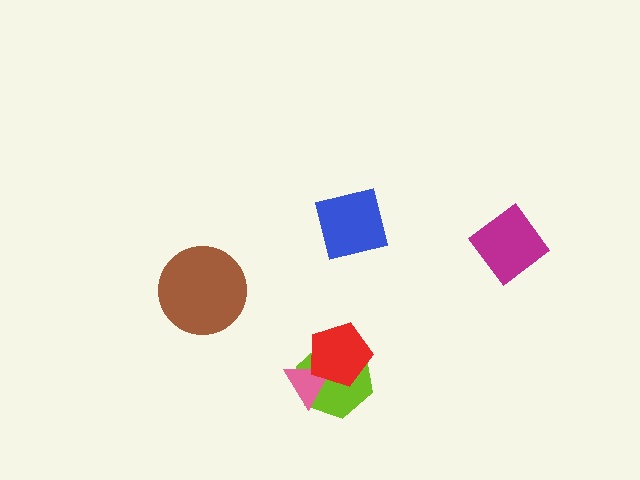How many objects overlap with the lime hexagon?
2 objects overlap with the lime hexagon.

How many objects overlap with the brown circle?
0 objects overlap with the brown circle.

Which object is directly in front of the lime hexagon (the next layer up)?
The pink triangle is directly in front of the lime hexagon.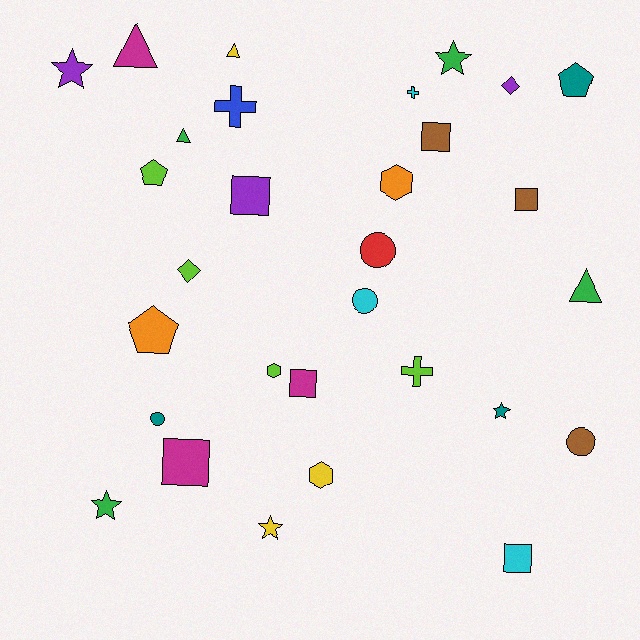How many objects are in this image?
There are 30 objects.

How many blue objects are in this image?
There is 1 blue object.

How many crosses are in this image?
There are 3 crosses.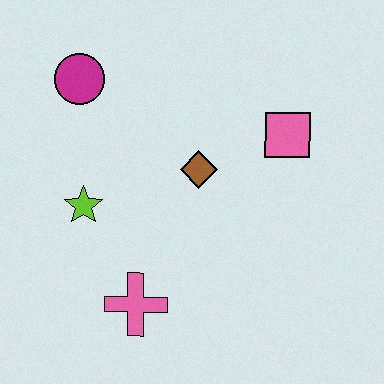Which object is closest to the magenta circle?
The lime star is closest to the magenta circle.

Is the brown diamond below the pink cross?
No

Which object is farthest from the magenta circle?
The pink cross is farthest from the magenta circle.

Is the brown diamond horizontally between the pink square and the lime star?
Yes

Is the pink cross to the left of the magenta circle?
No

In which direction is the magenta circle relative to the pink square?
The magenta circle is to the left of the pink square.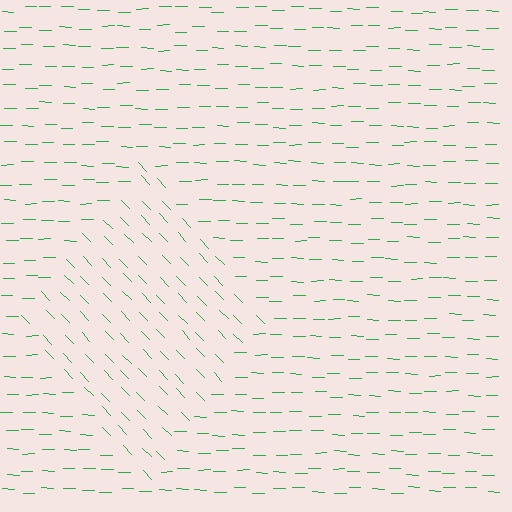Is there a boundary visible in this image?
Yes, there is a texture boundary formed by a change in line orientation.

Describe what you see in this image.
The image is filled with small green line segments. A diamond region in the image has lines oriented differently from the surrounding lines, creating a visible texture boundary.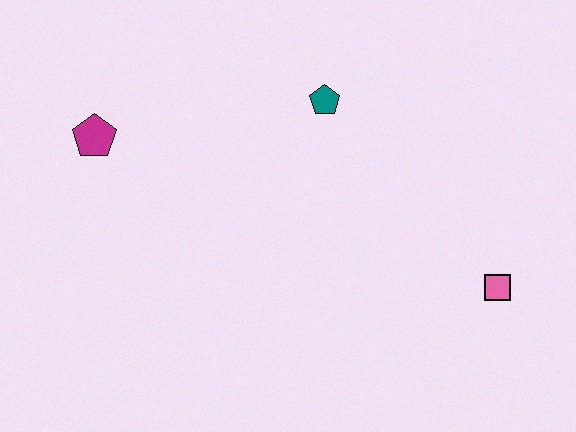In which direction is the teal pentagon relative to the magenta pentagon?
The teal pentagon is to the right of the magenta pentagon.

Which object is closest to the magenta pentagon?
The teal pentagon is closest to the magenta pentagon.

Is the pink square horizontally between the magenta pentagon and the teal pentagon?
No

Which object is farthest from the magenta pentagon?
The pink square is farthest from the magenta pentagon.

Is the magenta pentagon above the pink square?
Yes